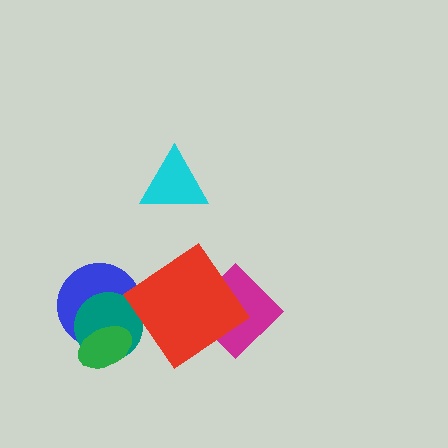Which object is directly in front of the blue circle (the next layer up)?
The teal circle is directly in front of the blue circle.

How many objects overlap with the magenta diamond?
1 object overlaps with the magenta diamond.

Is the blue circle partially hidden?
Yes, it is partially covered by another shape.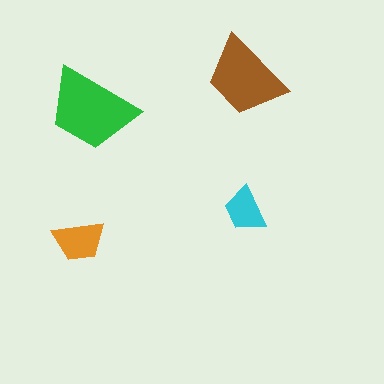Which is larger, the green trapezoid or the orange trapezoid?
The green one.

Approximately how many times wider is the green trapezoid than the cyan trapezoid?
About 2 times wider.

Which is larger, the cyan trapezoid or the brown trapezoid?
The brown one.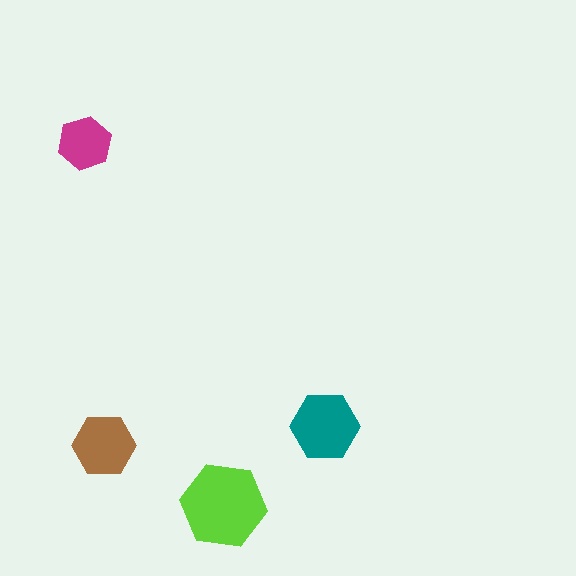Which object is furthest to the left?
The magenta hexagon is leftmost.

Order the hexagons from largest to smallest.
the lime one, the teal one, the brown one, the magenta one.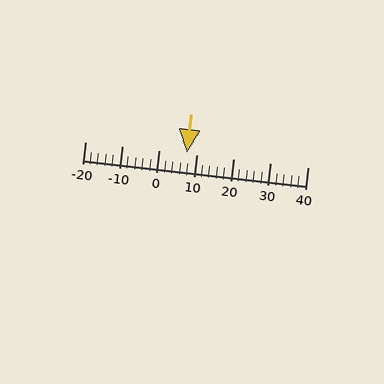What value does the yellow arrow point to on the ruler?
The yellow arrow points to approximately 7.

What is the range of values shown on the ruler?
The ruler shows values from -20 to 40.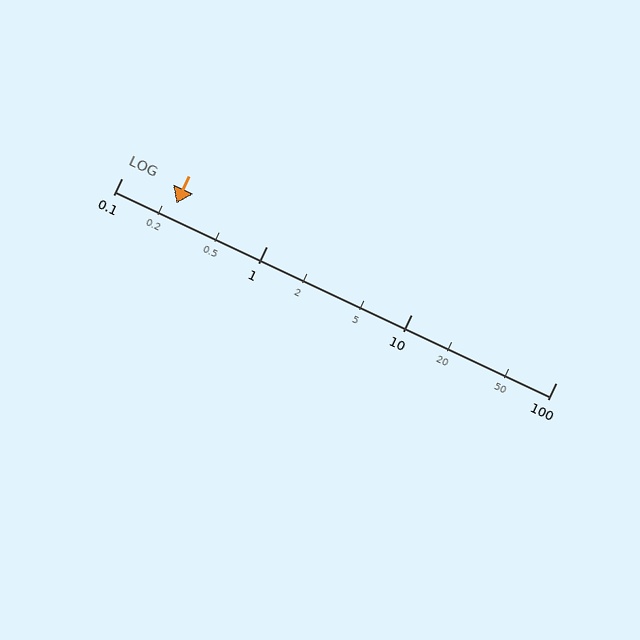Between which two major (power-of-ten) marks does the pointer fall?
The pointer is between 0.1 and 1.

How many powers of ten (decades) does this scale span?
The scale spans 3 decades, from 0.1 to 100.